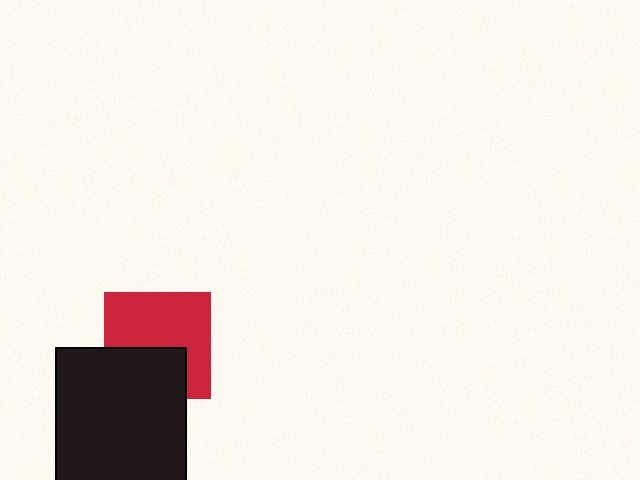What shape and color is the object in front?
The object in front is a black rectangle.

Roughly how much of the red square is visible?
About half of it is visible (roughly 63%).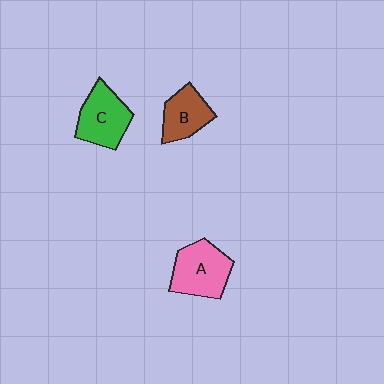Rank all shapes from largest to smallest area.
From largest to smallest: A (pink), C (green), B (brown).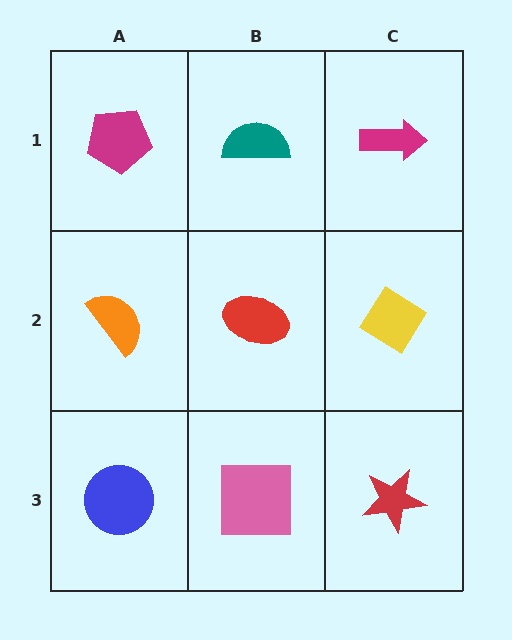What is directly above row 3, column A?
An orange semicircle.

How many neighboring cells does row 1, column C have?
2.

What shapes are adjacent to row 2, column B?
A teal semicircle (row 1, column B), a pink square (row 3, column B), an orange semicircle (row 2, column A), a yellow diamond (row 2, column C).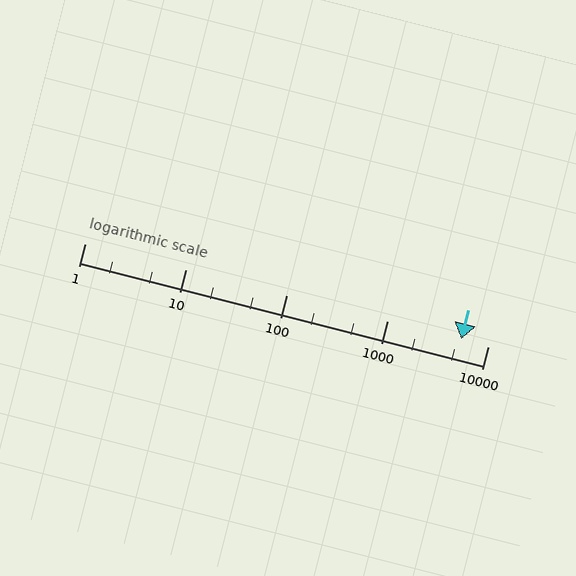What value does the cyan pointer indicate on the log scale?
The pointer indicates approximately 5500.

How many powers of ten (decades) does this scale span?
The scale spans 4 decades, from 1 to 10000.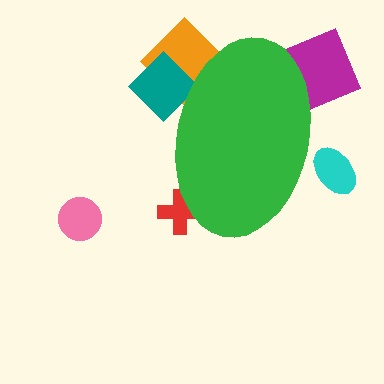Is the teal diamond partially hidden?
Yes, the teal diamond is partially hidden behind the green ellipse.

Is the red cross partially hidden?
Yes, the red cross is partially hidden behind the green ellipse.